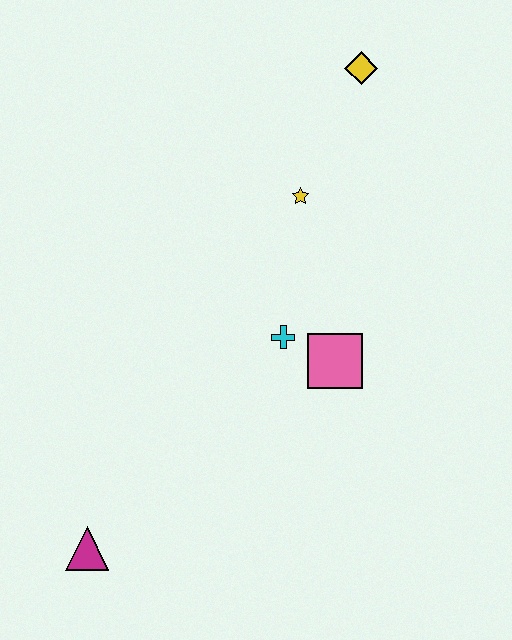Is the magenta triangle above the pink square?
No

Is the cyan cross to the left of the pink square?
Yes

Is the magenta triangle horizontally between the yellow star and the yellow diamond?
No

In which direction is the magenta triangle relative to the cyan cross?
The magenta triangle is below the cyan cross.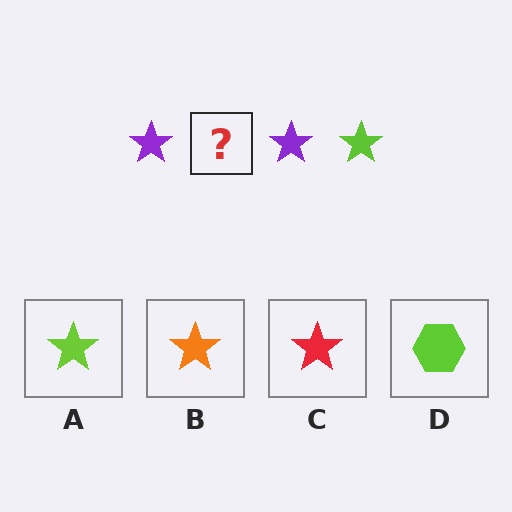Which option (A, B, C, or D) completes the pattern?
A.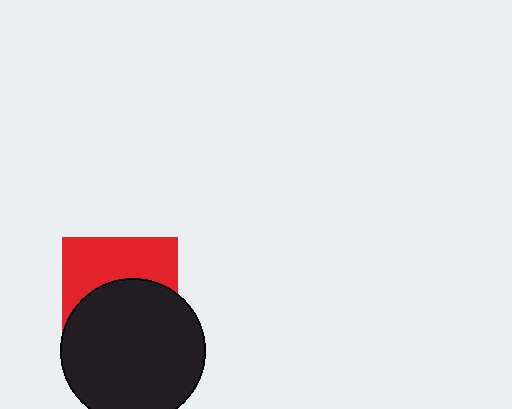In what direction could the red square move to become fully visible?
The red square could move up. That would shift it out from behind the black circle entirely.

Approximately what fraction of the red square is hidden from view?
Roughly 56% of the red square is hidden behind the black circle.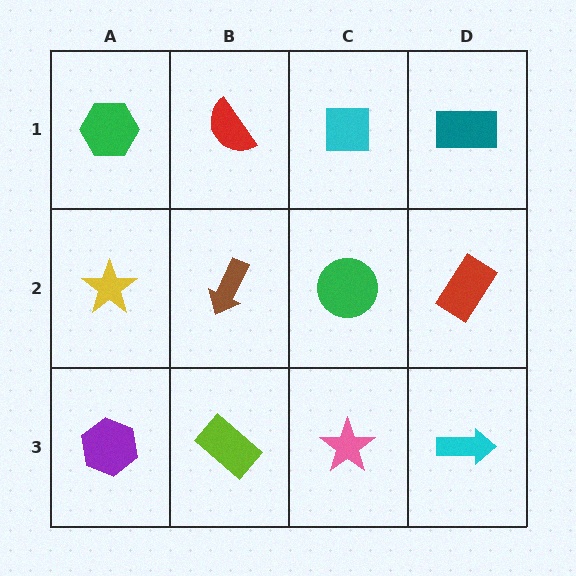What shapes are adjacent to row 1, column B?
A brown arrow (row 2, column B), a green hexagon (row 1, column A), a cyan square (row 1, column C).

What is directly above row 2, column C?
A cyan square.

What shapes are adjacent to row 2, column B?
A red semicircle (row 1, column B), a lime rectangle (row 3, column B), a yellow star (row 2, column A), a green circle (row 2, column C).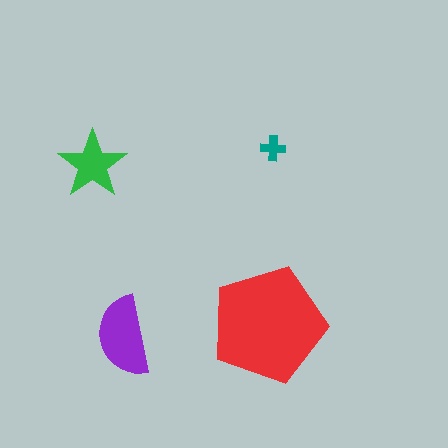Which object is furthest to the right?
The teal cross is rightmost.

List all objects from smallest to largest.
The teal cross, the green star, the purple semicircle, the red pentagon.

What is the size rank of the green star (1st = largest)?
3rd.